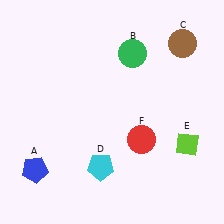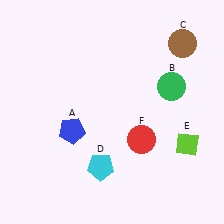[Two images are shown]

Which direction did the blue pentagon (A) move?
The blue pentagon (A) moved up.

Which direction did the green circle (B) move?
The green circle (B) moved right.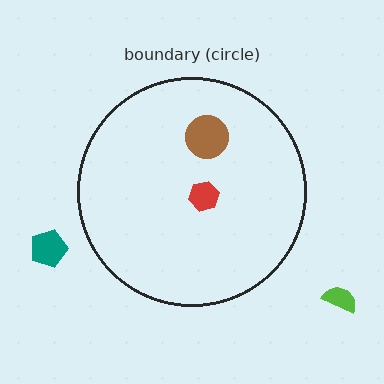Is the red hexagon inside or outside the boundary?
Inside.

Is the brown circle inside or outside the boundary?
Inside.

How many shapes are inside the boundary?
2 inside, 2 outside.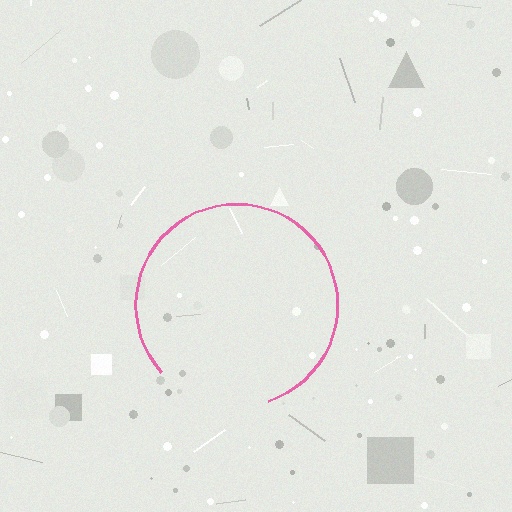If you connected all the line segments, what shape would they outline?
They would outline a circle.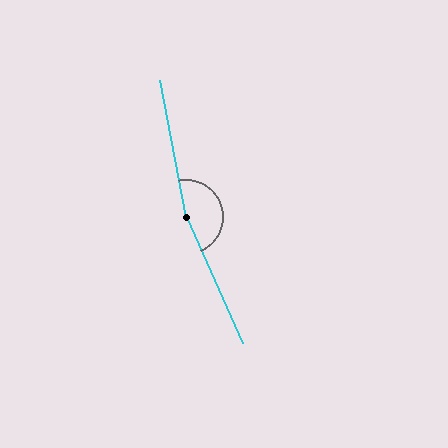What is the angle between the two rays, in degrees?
Approximately 167 degrees.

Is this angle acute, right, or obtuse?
It is obtuse.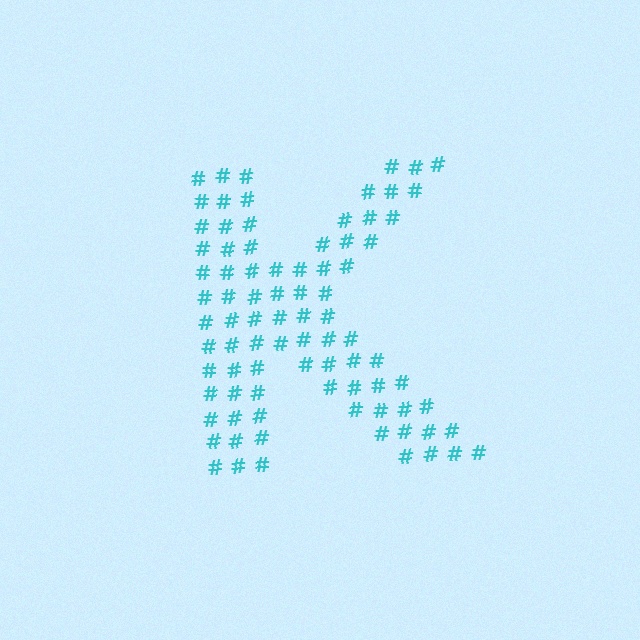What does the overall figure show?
The overall figure shows the letter K.